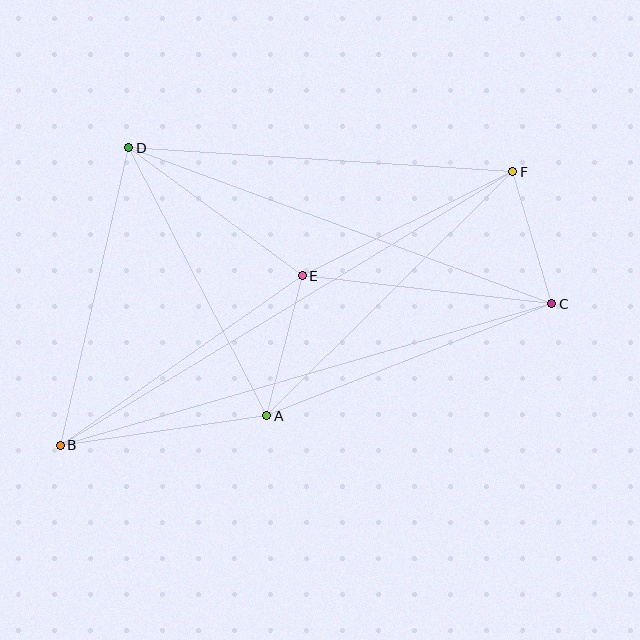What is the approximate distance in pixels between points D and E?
The distance between D and E is approximately 216 pixels.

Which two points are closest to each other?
Points C and F are closest to each other.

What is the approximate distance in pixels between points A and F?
The distance between A and F is approximately 347 pixels.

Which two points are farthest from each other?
Points B and F are farthest from each other.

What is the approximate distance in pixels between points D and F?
The distance between D and F is approximately 385 pixels.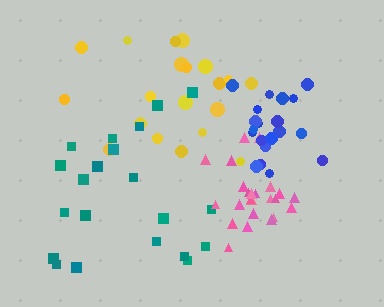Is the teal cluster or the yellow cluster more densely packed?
Yellow.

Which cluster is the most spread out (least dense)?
Teal.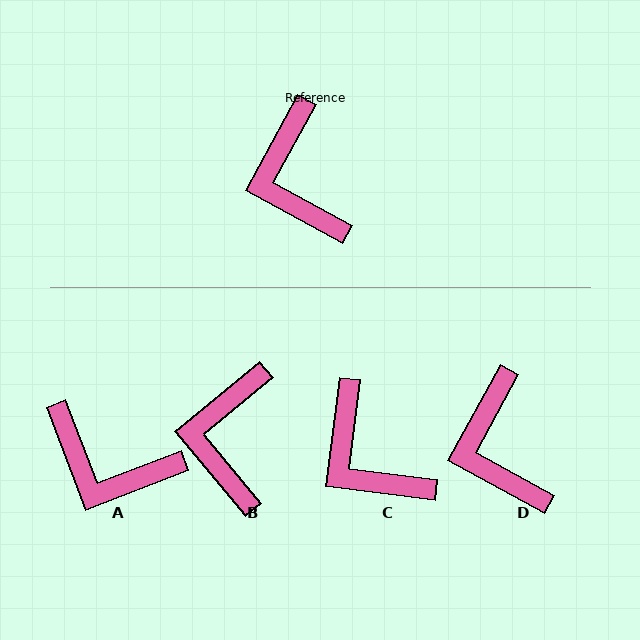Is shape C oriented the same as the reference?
No, it is off by about 21 degrees.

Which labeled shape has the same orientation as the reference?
D.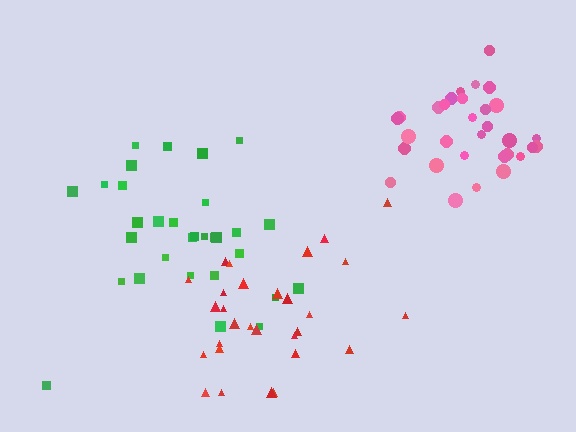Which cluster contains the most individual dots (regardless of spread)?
Green (31).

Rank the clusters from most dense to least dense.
pink, red, green.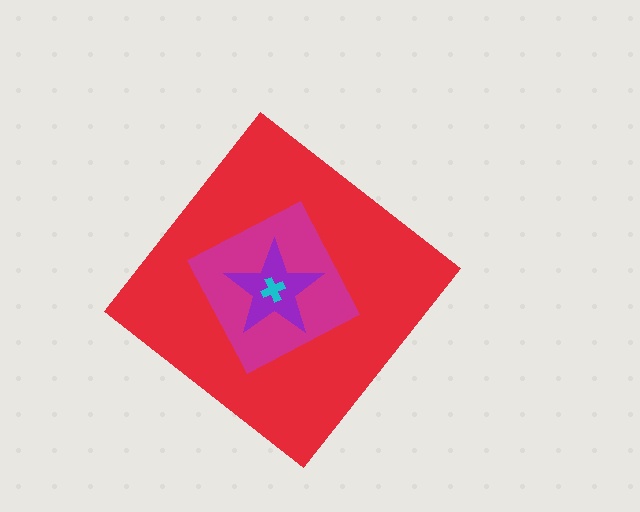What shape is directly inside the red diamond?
The magenta square.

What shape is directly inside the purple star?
The cyan cross.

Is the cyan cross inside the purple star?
Yes.